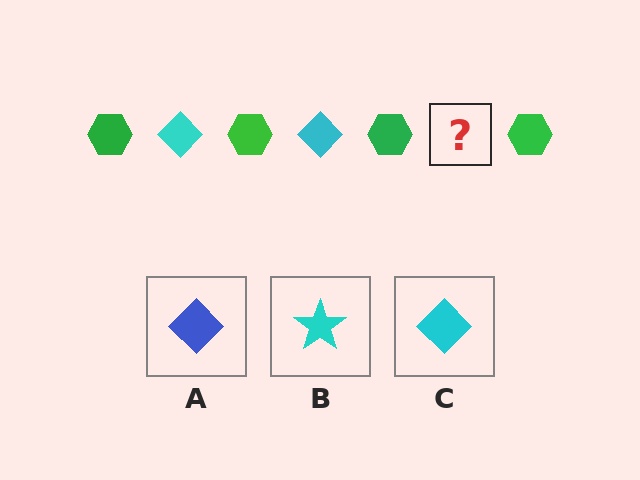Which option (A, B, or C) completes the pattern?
C.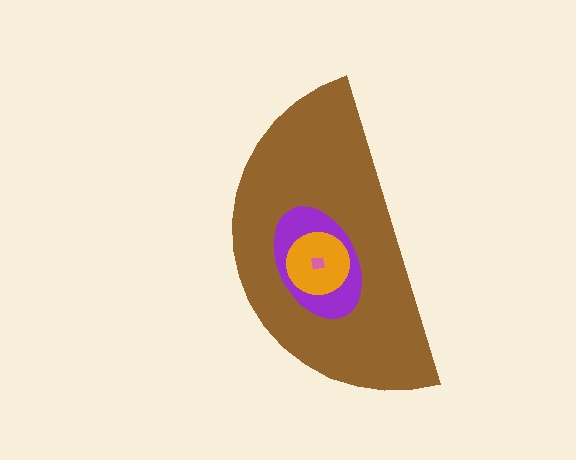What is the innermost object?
The pink square.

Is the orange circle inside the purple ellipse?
Yes.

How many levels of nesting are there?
4.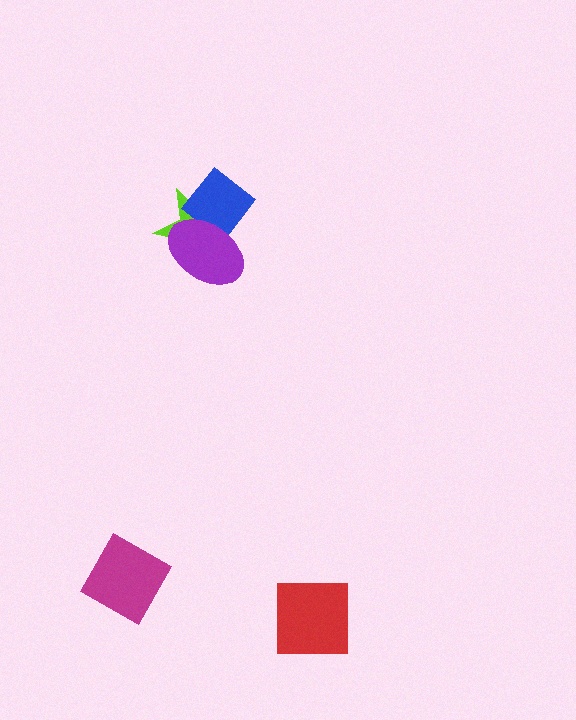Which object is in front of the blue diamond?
The purple ellipse is in front of the blue diamond.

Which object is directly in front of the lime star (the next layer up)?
The blue diamond is directly in front of the lime star.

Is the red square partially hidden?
No, no other shape covers it.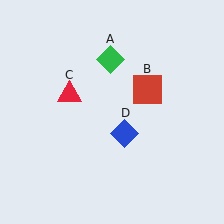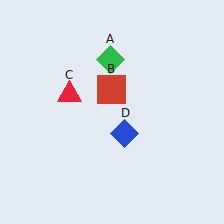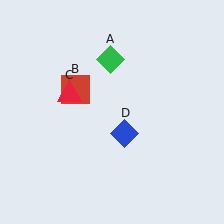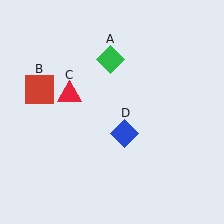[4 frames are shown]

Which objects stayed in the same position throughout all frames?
Green diamond (object A) and red triangle (object C) and blue diamond (object D) remained stationary.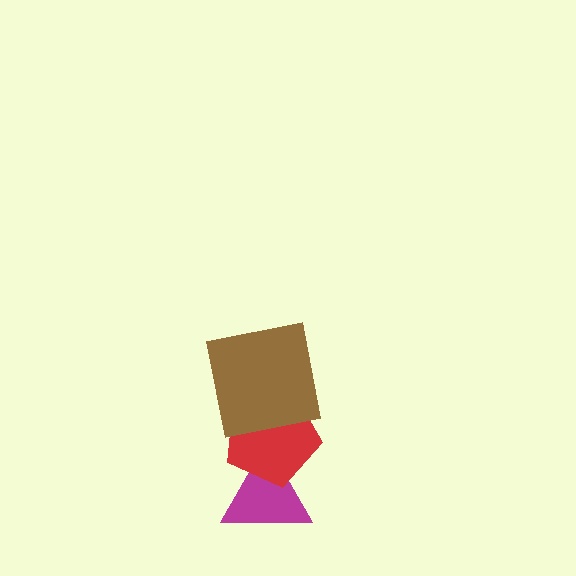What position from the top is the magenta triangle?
The magenta triangle is 3rd from the top.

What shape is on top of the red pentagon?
The brown square is on top of the red pentagon.